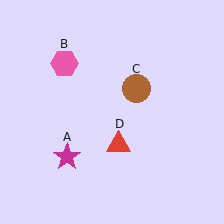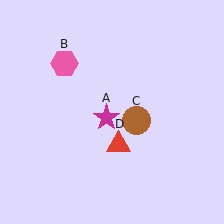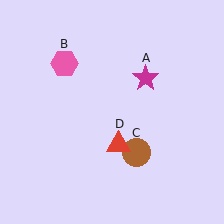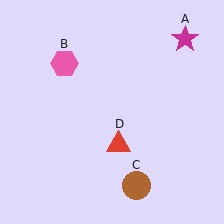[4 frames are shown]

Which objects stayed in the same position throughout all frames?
Pink hexagon (object B) and red triangle (object D) remained stationary.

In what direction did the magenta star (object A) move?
The magenta star (object A) moved up and to the right.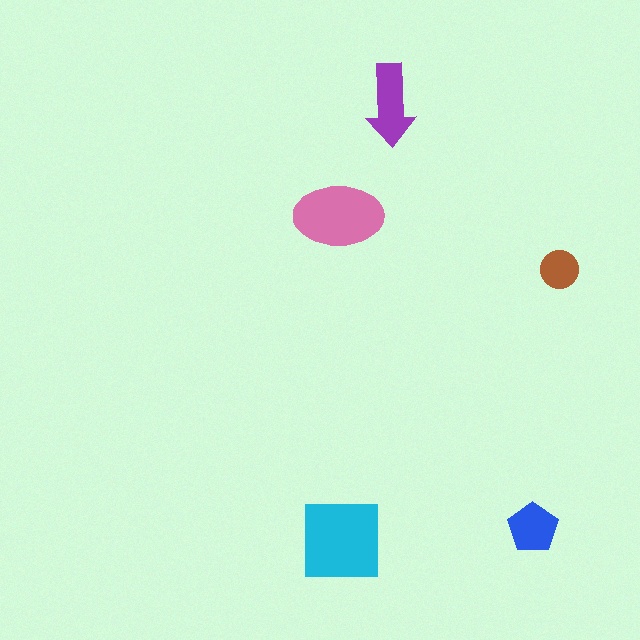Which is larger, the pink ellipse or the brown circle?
The pink ellipse.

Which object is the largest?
The cyan square.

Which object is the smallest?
The brown circle.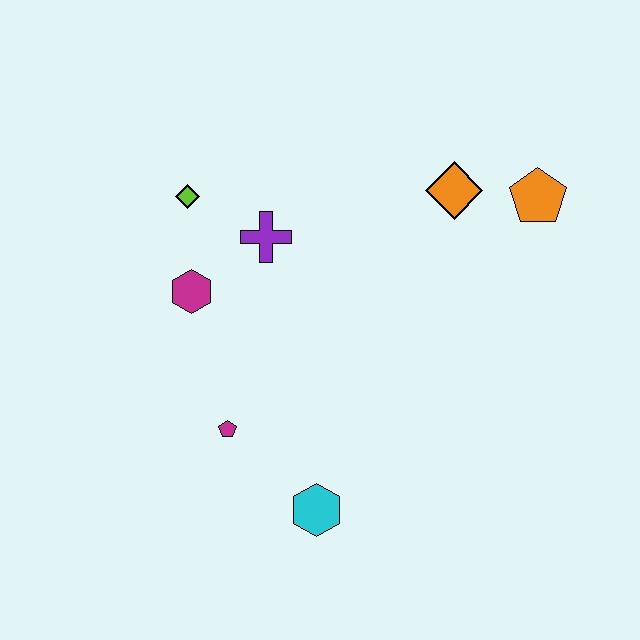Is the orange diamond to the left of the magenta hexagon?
No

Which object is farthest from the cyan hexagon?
The orange pentagon is farthest from the cyan hexagon.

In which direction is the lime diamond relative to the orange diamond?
The lime diamond is to the left of the orange diamond.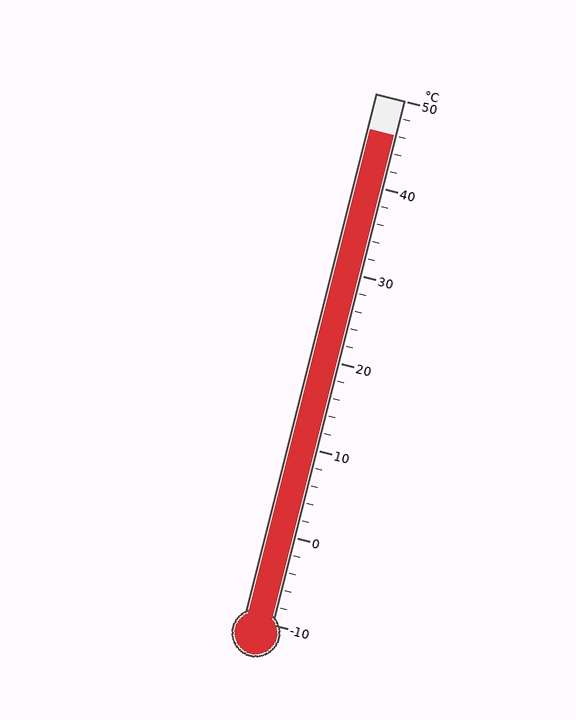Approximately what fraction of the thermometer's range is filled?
The thermometer is filled to approximately 95% of its range.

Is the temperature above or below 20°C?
The temperature is above 20°C.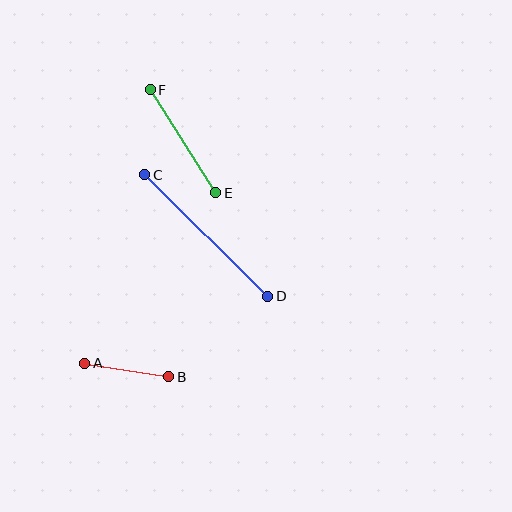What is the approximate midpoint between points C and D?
The midpoint is at approximately (206, 236) pixels.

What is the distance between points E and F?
The distance is approximately 122 pixels.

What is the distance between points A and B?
The distance is approximately 85 pixels.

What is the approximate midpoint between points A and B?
The midpoint is at approximately (127, 370) pixels.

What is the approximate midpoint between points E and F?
The midpoint is at approximately (183, 141) pixels.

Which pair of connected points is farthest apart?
Points C and D are farthest apart.